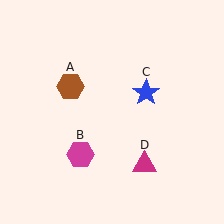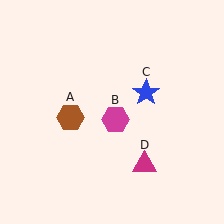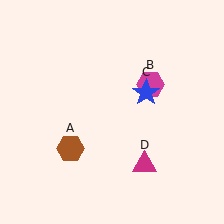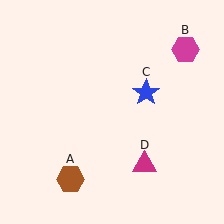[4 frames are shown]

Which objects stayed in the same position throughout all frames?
Blue star (object C) and magenta triangle (object D) remained stationary.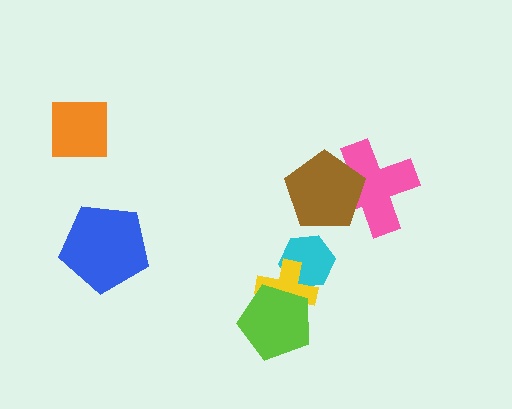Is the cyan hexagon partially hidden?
Yes, it is partially covered by another shape.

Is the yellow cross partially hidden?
Yes, it is partially covered by another shape.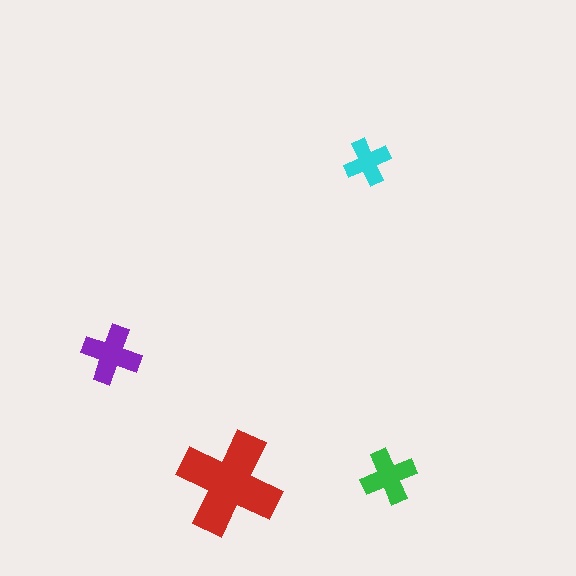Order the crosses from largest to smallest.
the red one, the purple one, the green one, the cyan one.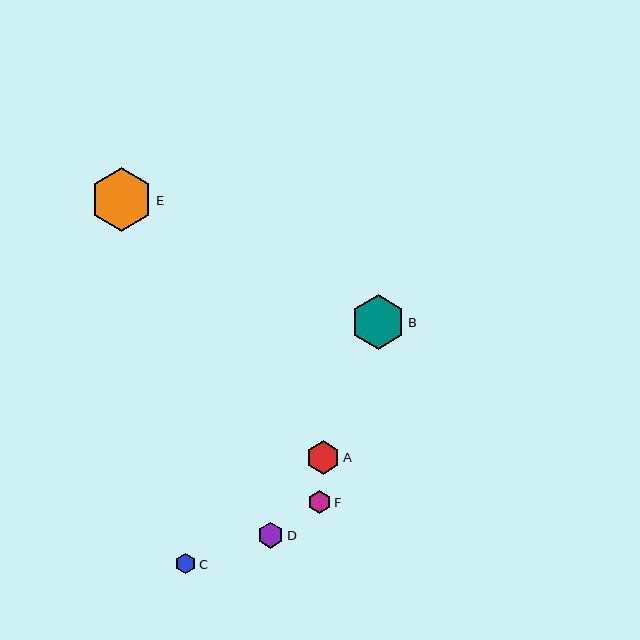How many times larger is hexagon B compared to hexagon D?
Hexagon B is approximately 2.1 times the size of hexagon D.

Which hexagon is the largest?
Hexagon E is the largest with a size of approximately 63 pixels.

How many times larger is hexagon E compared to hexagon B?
Hexagon E is approximately 1.2 times the size of hexagon B.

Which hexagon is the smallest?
Hexagon C is the smallest with a size of approximately 20 pixels.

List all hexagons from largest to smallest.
From largest to smallest: E, B, A, D, F, C.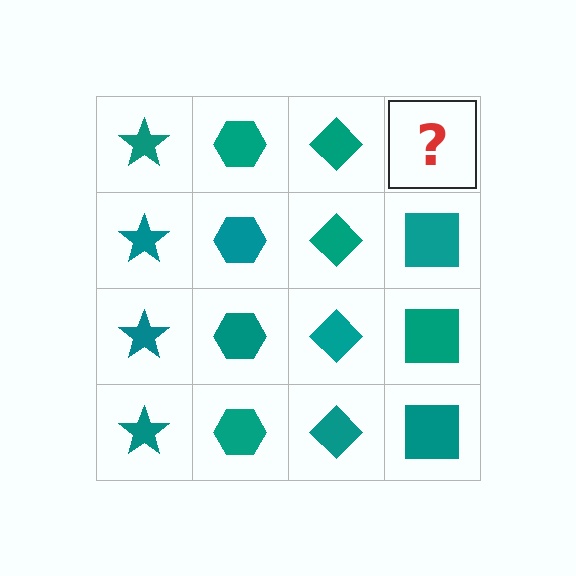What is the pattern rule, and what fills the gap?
The rule is that each column has a consistent shape. The gap should be filled with a teal square.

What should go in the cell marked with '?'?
The missing cell should contain a teal square.